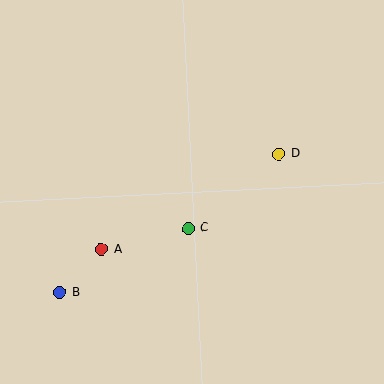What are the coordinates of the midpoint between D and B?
The midpoint between D and B is at (169, 223).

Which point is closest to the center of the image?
Point C at (188, 228) is closest to the center.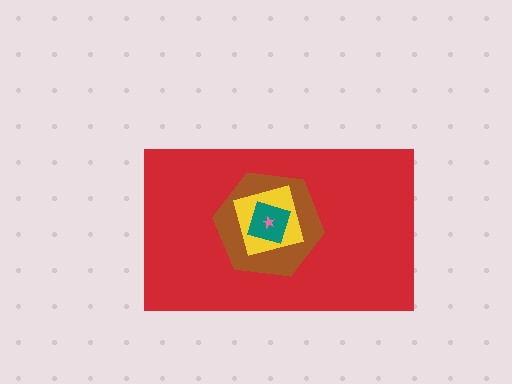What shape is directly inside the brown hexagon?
The yellow square.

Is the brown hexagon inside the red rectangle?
Yes.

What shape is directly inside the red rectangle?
The brown hexagon.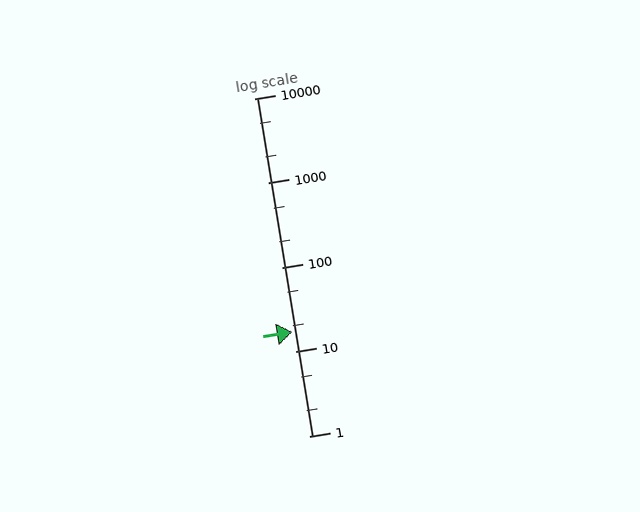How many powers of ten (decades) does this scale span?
The scale spans 4 decades, from 1 to 10000.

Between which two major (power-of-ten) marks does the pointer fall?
The pointer is between 10 and 100.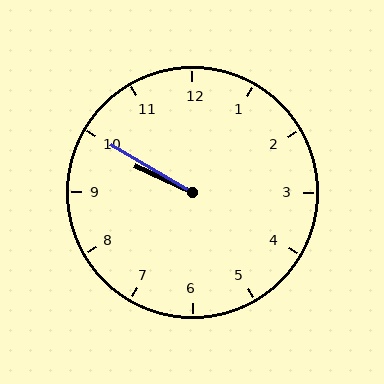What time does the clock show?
9:50.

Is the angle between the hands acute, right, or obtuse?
It is acute.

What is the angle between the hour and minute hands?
Approximately 5 degrees.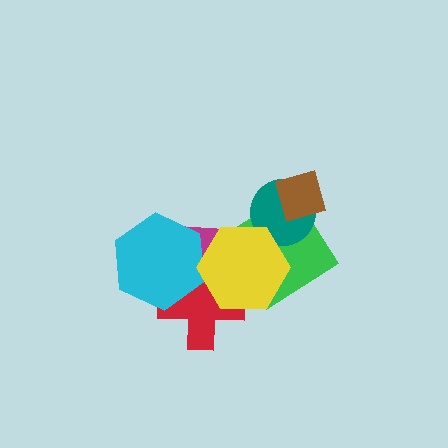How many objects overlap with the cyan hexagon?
3 objects overlap with the cyan hexagon.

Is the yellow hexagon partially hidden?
No, no other shape covers it.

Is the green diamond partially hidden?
Yes, it is partially covered by another shape.